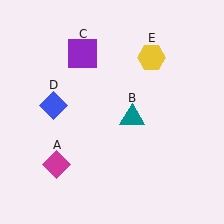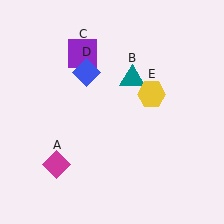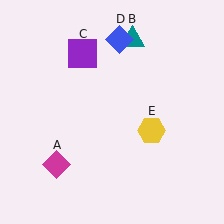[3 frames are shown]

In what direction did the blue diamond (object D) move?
The blue diamond (object D) moved up and to the right.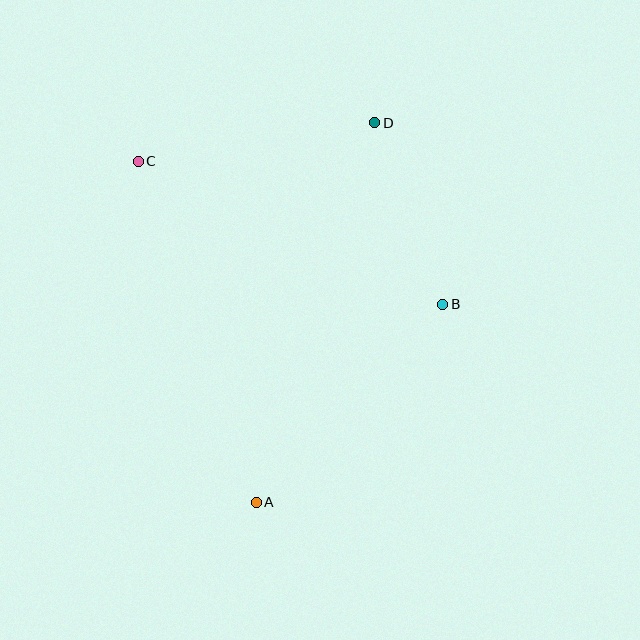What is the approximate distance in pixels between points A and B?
The distance between A and B is approximately 272 pixels.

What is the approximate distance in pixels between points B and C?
The distance between B and C is approximately 336 pixels.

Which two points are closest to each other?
Points B and D are closest to each other.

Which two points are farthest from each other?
Points A and D are farthest from each other.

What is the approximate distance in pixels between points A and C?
The distance between A and C is approximately 361 pixels.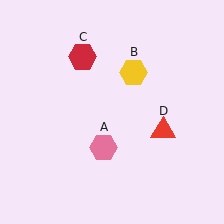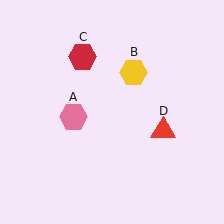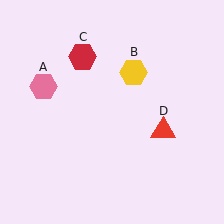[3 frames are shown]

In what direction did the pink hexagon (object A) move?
The pink hexagon (object A) moved up and to the left.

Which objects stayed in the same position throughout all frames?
Yellow hexagon (object B) and red hexagon (object C) and red triangle (object D) remained stationary.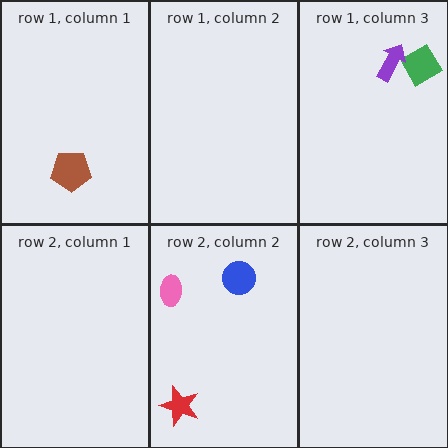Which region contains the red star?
The row 2, column 2 region.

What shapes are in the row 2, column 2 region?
The pink ellipse, the blue circle, the red star.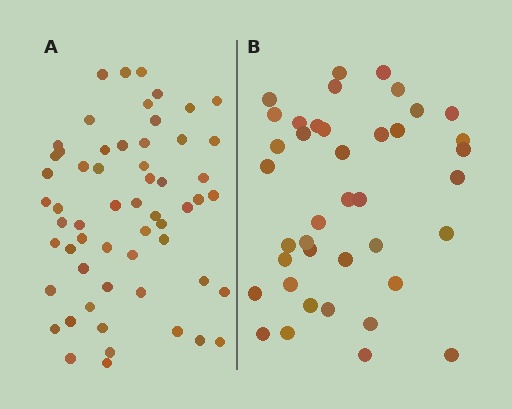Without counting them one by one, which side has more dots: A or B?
Region A (the left region) has more dots.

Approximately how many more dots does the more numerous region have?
Region A has approximately 20 more dots than region B.